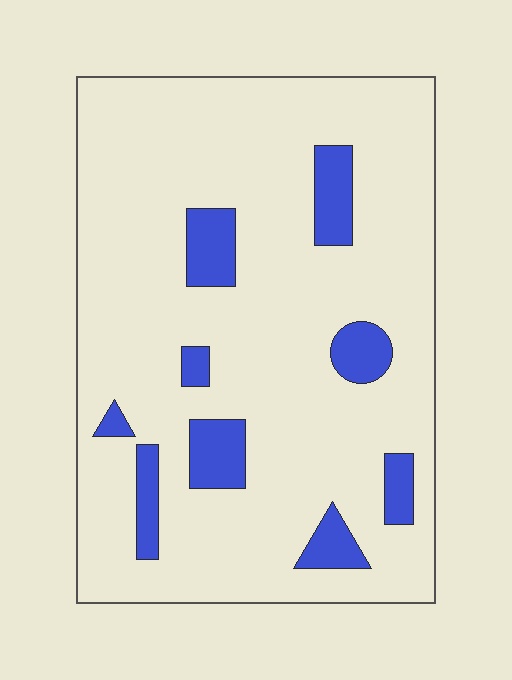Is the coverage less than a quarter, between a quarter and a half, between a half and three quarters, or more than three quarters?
Less than a quarter.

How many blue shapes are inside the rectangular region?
9.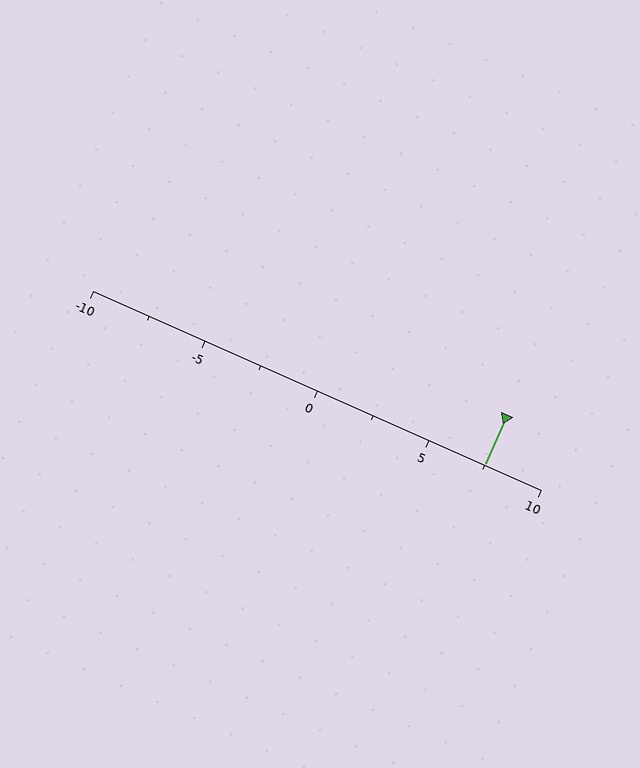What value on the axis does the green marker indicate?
The marker indicates approximately 7.5.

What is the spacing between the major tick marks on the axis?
The major ticks are spaced 5 apart.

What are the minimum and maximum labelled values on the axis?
The axis runs from -10 to 10.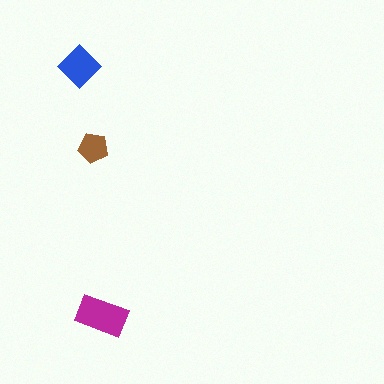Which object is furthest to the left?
The blue diamond is leftmost.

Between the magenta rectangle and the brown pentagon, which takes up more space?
The magenta rectangle.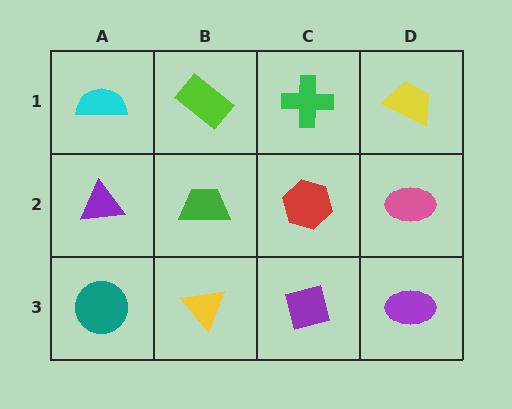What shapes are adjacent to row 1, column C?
A red hexagon (row 2, column C), a lime rectangle (row 1, column B), a yellow trapezoid (row 1, column D).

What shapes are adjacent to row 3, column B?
A green trapezoid (row 2, column B), a teal circle (row 3, column A), a purple square (row 3, column C).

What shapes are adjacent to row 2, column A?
A cyan semicircle (row 1, column A), a teal circle (row 3, column A), a green trapezoid (row 2, column B).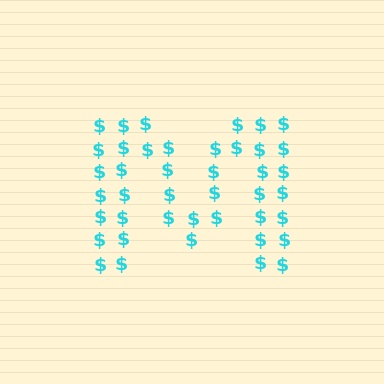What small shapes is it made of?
It is made of small dollar signs.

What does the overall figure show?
The overall figure shows the letter M.